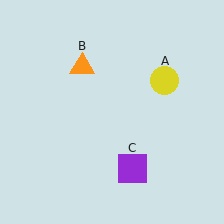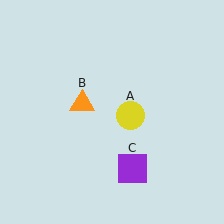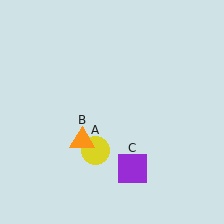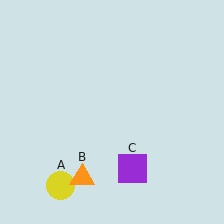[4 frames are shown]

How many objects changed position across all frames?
2 objects changed position: yellow circle (object A), orange triangle (object B).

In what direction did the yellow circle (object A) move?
The yellow circle (object A) moved down and to the left.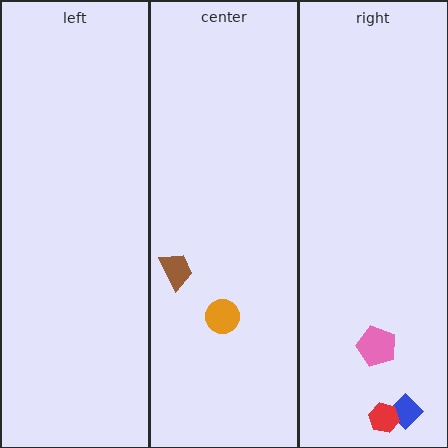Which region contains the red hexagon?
The right region.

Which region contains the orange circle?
The center region.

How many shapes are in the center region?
2.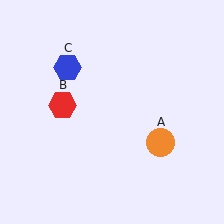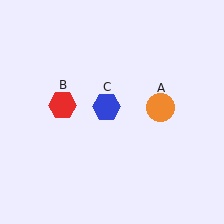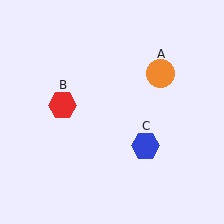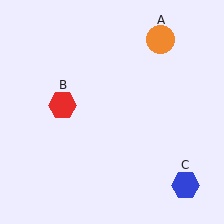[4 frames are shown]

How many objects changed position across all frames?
2 objects changed position: orange circle (object A), blue hexagon (object C).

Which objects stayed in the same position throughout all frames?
Red hexagon (object B) remained stationary.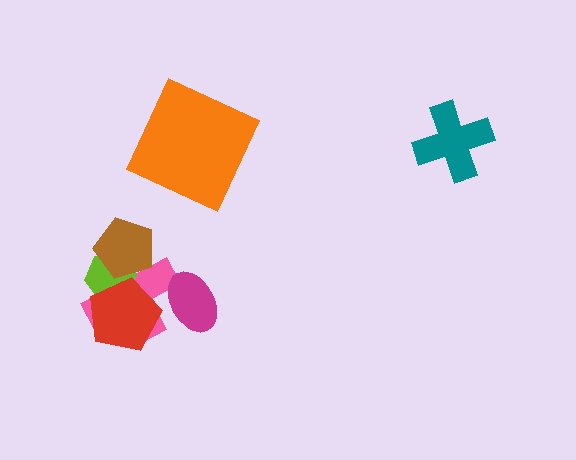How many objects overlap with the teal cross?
0 objects overlap with the teal cross.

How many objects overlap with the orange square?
0 objects overlap with the orange square.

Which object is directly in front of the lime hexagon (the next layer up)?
The brown pentagon is directly in front of the lime hexagon.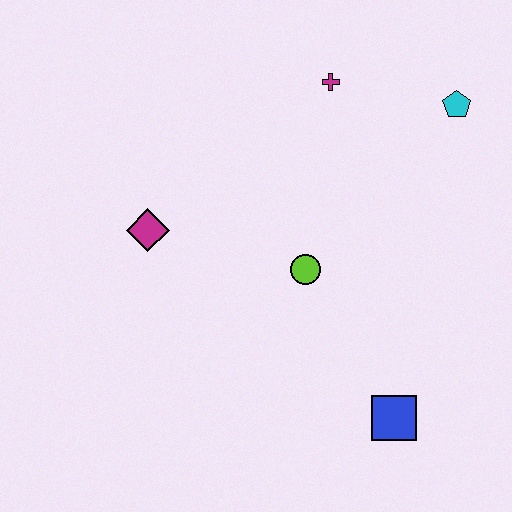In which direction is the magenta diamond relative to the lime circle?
The magenta diamond is to the left of the lime circle.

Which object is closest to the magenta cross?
The cyan pentagon is closest to the magenta cross.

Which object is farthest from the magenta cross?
The blue square is farthest from the magenta cross.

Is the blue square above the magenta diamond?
No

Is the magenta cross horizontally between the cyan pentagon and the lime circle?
Yes